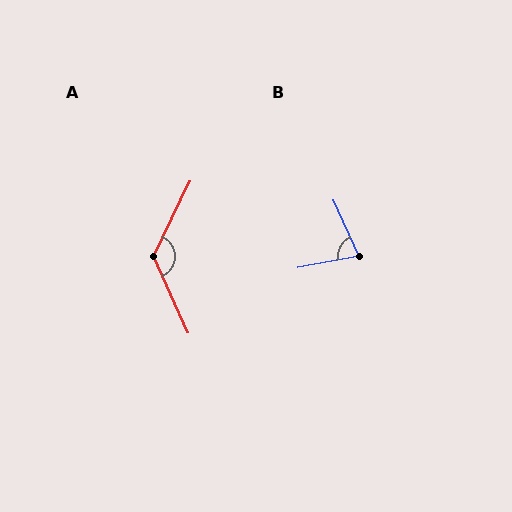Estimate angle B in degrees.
Approximately 76 degrees.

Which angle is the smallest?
B, at approximately 76 degrees.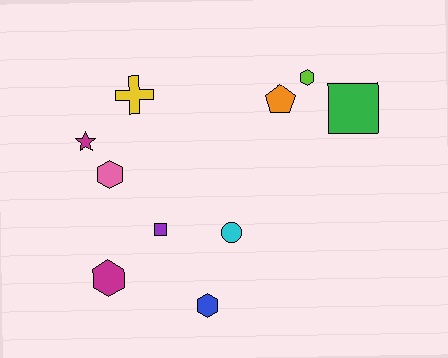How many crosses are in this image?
There is 1 cross.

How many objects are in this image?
There are 10 objects.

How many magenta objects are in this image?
There are 2 magenta objects.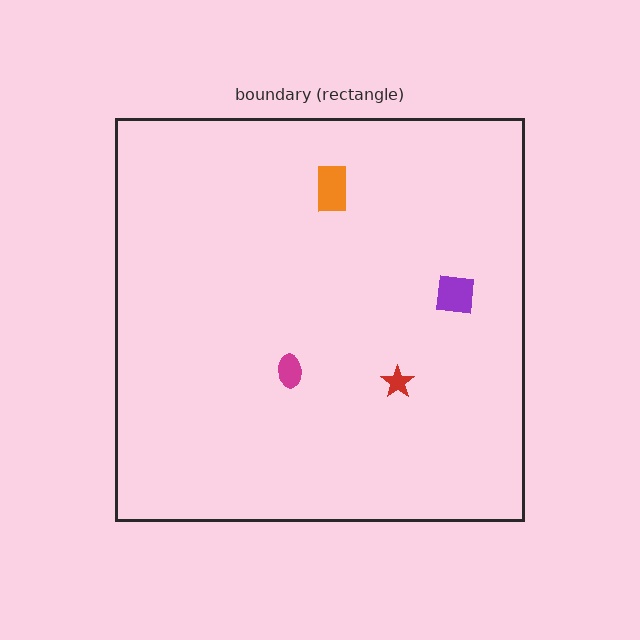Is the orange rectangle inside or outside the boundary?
Inside.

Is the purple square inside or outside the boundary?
Inside.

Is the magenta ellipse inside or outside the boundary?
Inside.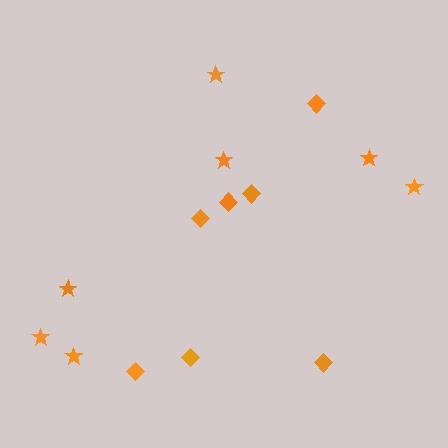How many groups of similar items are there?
There are 2 groups: one group of stars (7) and one group of diamonds (7).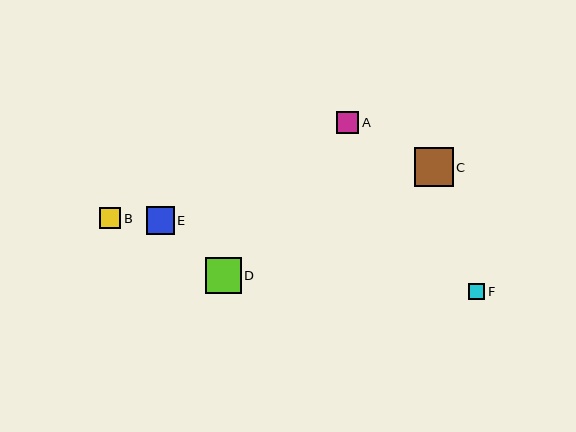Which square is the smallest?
Square F is the smallest with a size of approximately 16 pixels.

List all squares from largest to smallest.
From largest to smallest: C, D, E, A, B, F.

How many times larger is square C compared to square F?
Square C is approximately 2.5 times the size of square F.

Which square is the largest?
Square C is the largest with a size of approximately 39 pixels.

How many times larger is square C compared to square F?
Square C is approximately 2.5 times the size of square F.